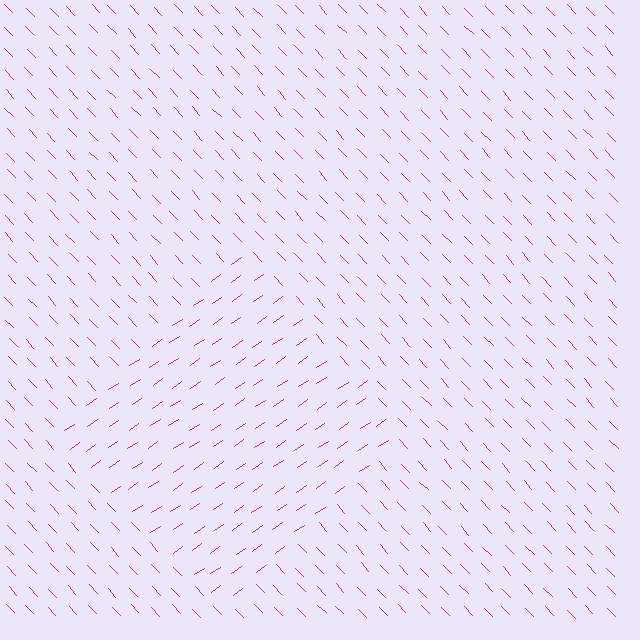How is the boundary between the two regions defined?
The boundary is defined purely by a change in line orientation (approximately 81 degrees difference). All lines are the same color and thickness.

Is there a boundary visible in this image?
Yes, there is a texture boundary formed by a change in line orientation.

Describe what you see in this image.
The image is filled with small magenta line segments. A diamond region in the image has lines oriented differently from the surrounding lines, creating a visible texture boundary.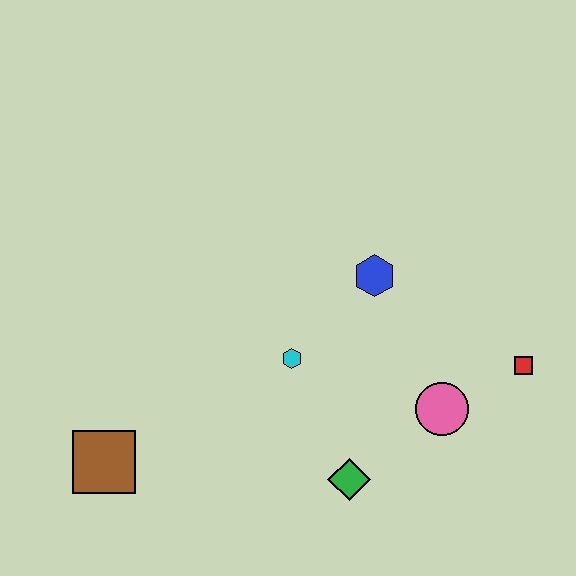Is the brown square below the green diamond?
No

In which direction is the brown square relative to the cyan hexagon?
The brown square is to the left of the cyan hexagon.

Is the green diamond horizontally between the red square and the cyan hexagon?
Yes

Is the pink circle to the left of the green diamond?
No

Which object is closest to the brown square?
The cyan hexagon is closest to the brown square.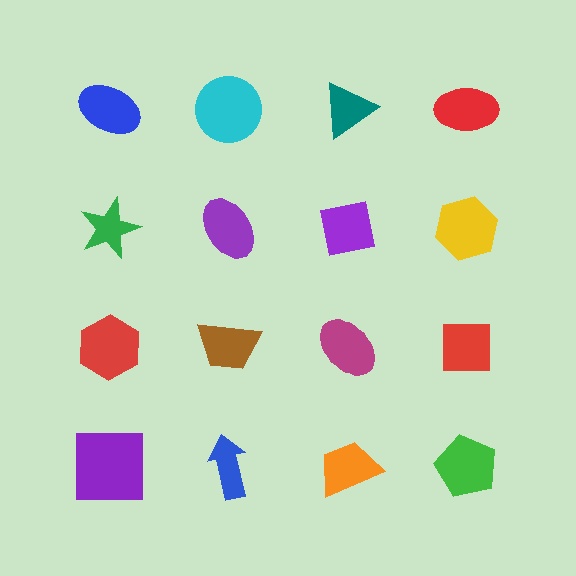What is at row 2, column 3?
A purple square.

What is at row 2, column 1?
A green star.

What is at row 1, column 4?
A red ellipse.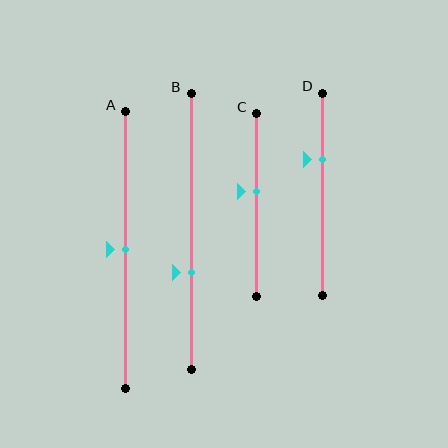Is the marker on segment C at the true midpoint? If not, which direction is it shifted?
No, the marker on segment C is shifted upward by about 8% of the segment length.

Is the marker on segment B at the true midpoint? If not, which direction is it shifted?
No, the marker on segment B is shifted downward by about 15% of the segment length.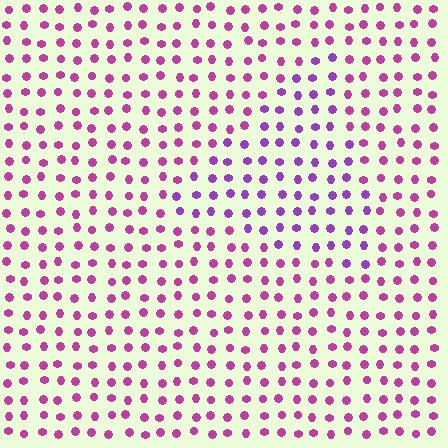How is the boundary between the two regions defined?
The boundary is defined purely by a slight shift in hue (about 33 degrees). Spacing, size, and orientation are identical on both sides.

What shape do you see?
I see a triangle.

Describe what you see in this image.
The image is filled with small magenta elements in a uniform arrangement. A triangle-shaped region is visible where the elements are tinted to a slightly different hue, forming a subtle color boundary.